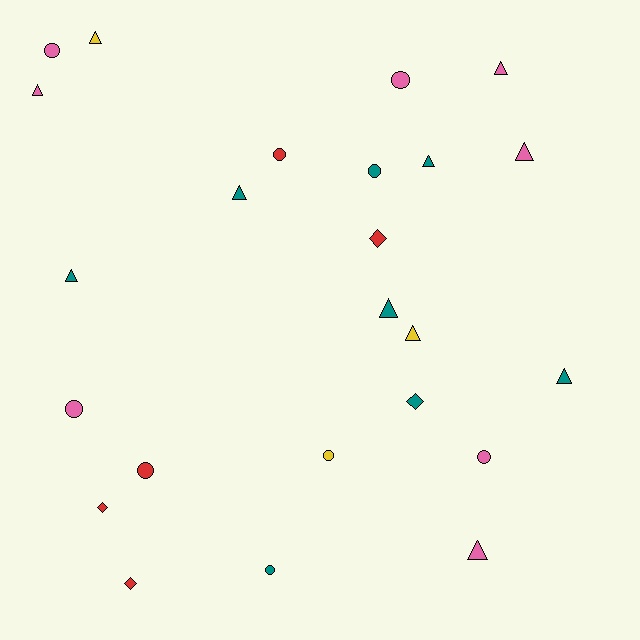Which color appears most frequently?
Teal, with 8 objects.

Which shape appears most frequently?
Triangle, with 11 objects.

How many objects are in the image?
There are 24 objects.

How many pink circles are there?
There are 4 pink circles.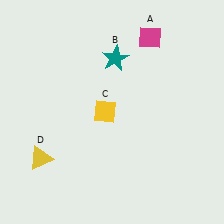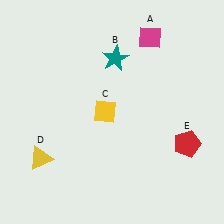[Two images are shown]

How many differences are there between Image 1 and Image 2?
There is 1 difference between the two images.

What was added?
A red pentagon (E) was added in Image 2.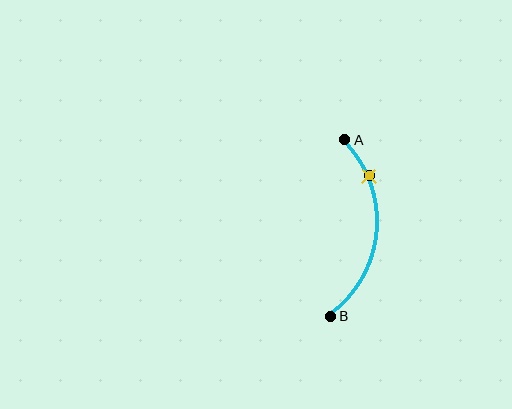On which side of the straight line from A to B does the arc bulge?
The arc bulges to the right of the straight line connecting A and B.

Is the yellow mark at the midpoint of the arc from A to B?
No. The yellow mark lies on the arc but is closer to endpoint A. The arc midpoint would be at the point on the curve equidistant along the arc from both A and B.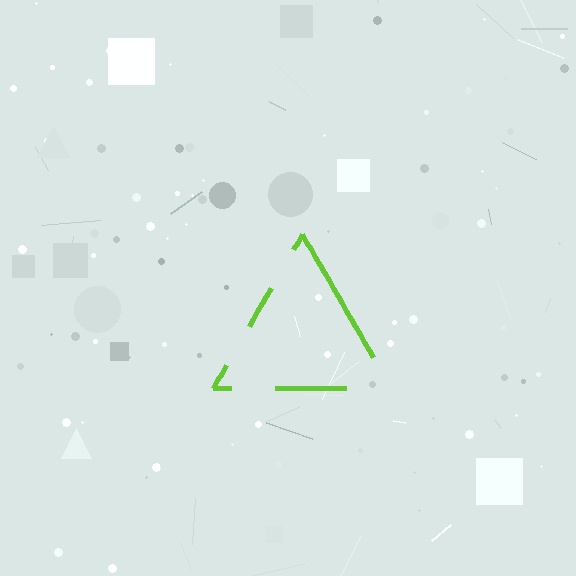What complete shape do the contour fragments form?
The contour fragments form a triangle.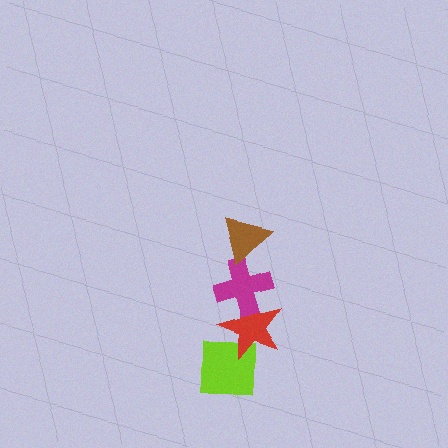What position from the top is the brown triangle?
The brown triangle is 1st from the top.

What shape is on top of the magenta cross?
The brown triangle is on top of the magenta cross.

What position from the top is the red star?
The red star is 3rd from the top.